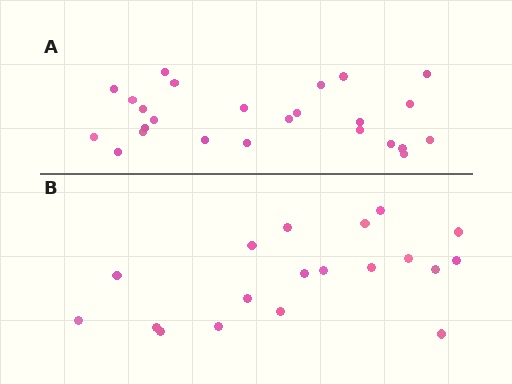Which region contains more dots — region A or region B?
Region A (the top region) has more dots.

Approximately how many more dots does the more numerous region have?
Region A has about 6 more dots than region B.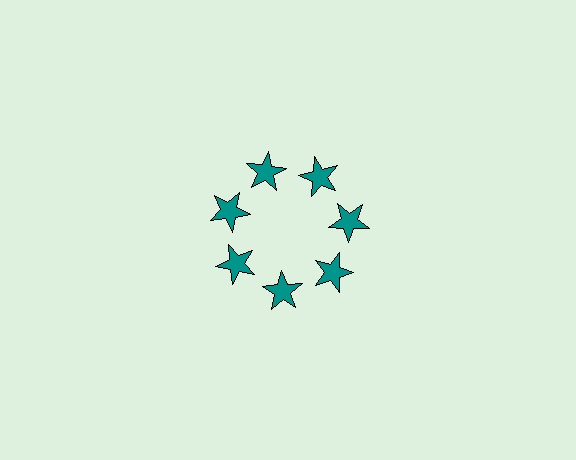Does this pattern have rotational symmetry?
Yes, this pattern has 7-fold rotational symmetry. It looks the same after rotating 51 degrees around the center.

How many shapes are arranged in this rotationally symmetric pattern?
There are 7 shapes, arranged in 7 groups of 1.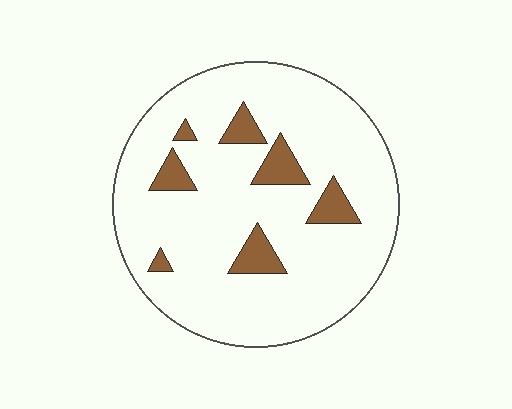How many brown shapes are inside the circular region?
7.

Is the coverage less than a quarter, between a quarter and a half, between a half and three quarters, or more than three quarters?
Less than a quarter.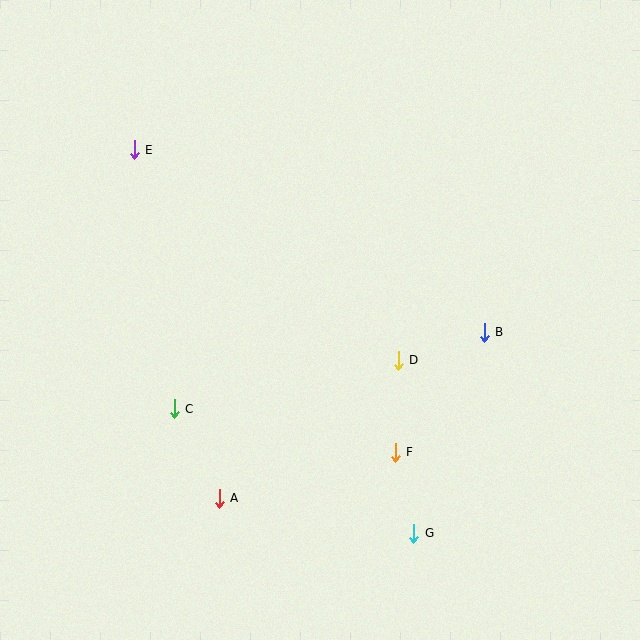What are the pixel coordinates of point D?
Point D is at (398, 361).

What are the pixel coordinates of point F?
Point F is at (395, 452).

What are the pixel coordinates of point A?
Point A is at (219, 498).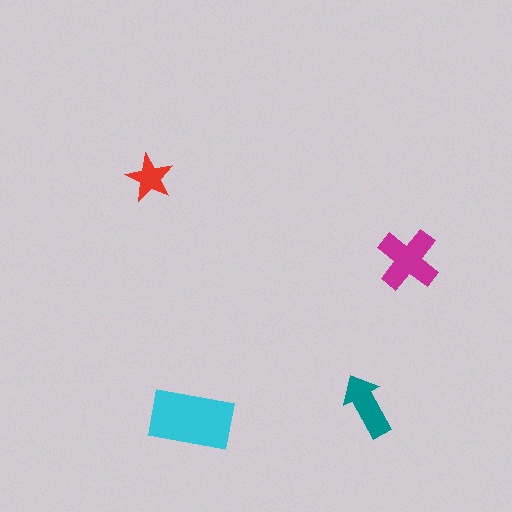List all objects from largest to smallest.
The cyan rectangle, the magenta cross, the teal arrow, the red star.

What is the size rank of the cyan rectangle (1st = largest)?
1st.